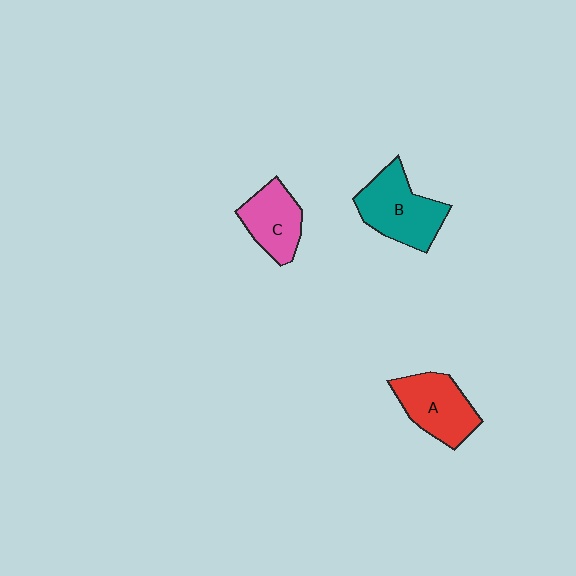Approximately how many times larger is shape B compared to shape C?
Approximately 1.3 times.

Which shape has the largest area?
Shape B (teal).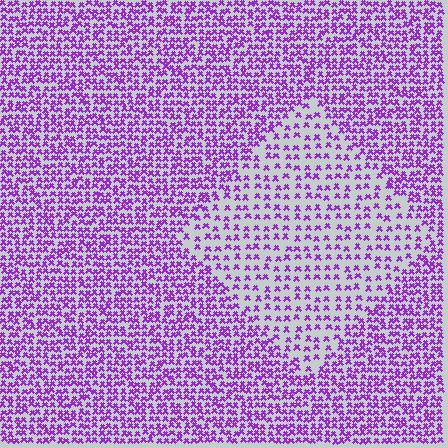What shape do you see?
I see a diamond.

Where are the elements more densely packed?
The elements are more densely packed outside the diamond boundary.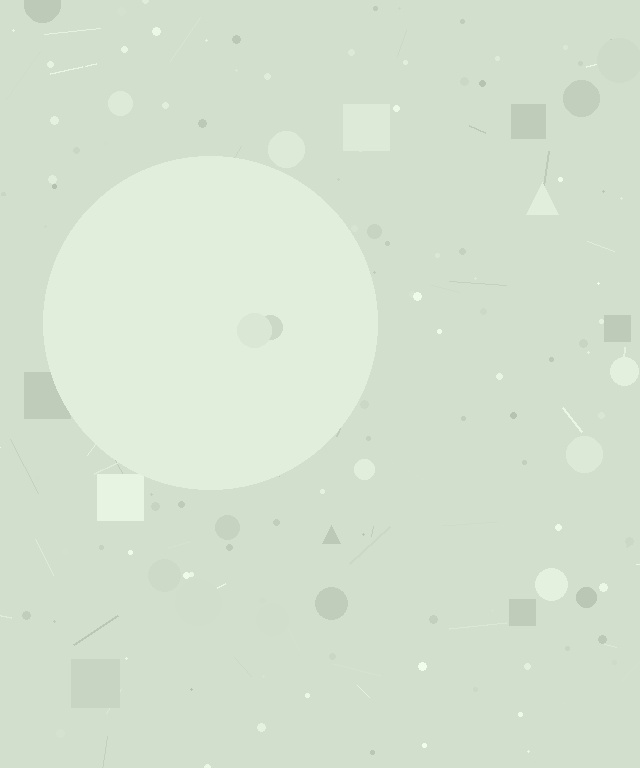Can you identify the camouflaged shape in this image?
The camouflaged shape is a circle.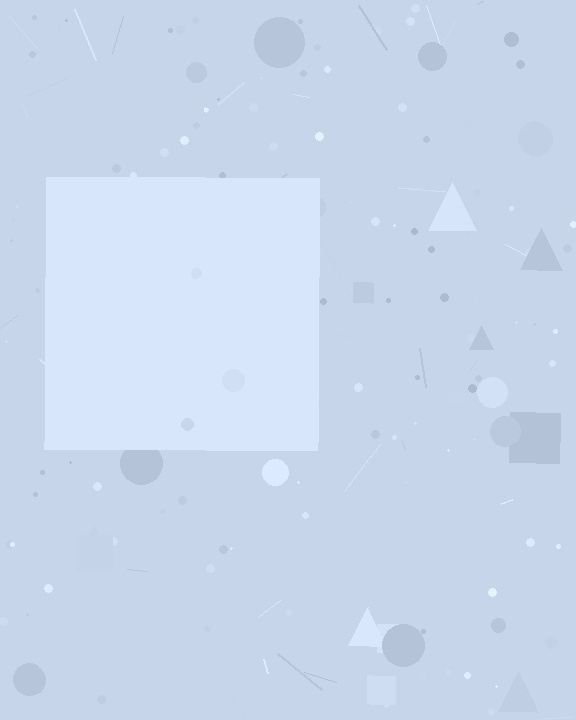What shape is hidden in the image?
A square is hidden in the image.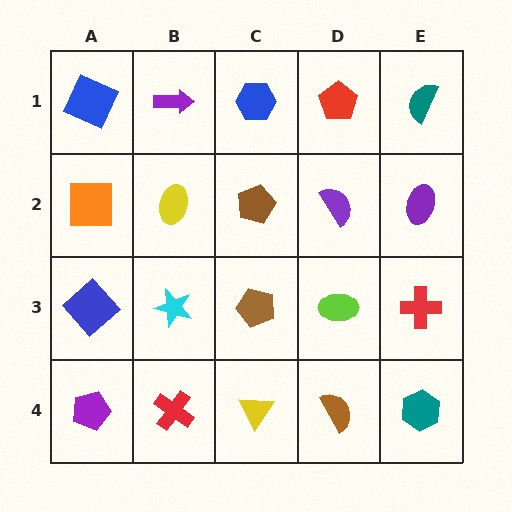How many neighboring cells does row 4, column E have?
2.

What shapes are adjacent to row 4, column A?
A blue diamond (row 3, column A), a red cross (row 4, column B).